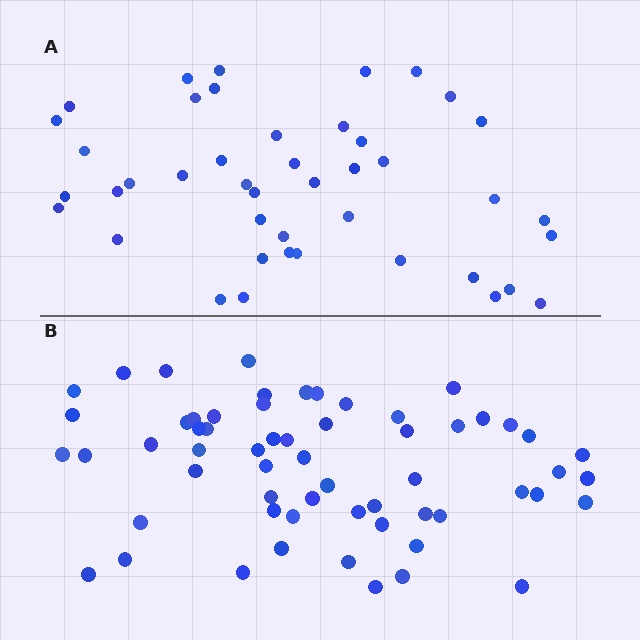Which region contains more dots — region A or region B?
Region B (the bottom region) has more dots.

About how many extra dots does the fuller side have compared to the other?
Region B has approximately 15 more dots than region A.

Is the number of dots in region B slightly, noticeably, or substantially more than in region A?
Region B has noticeably more, but not dramatically so. The ratio is roughly 1.4 to 1.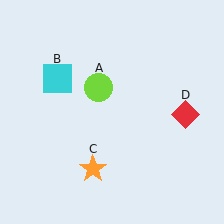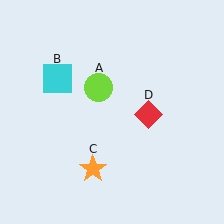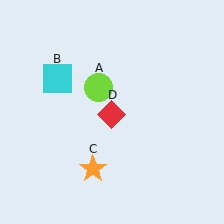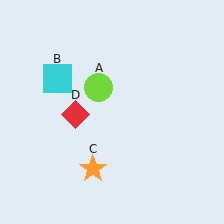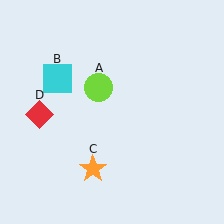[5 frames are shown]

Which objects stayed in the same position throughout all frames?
Lime circle (object A) and cyan square (object B) and orange star (object C) remained stationary.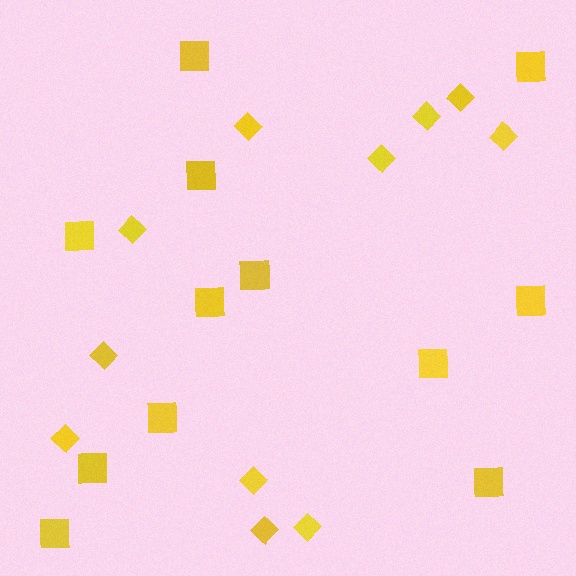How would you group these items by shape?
There are 2 groups: one group of squares (12) and one group of diamonds (11).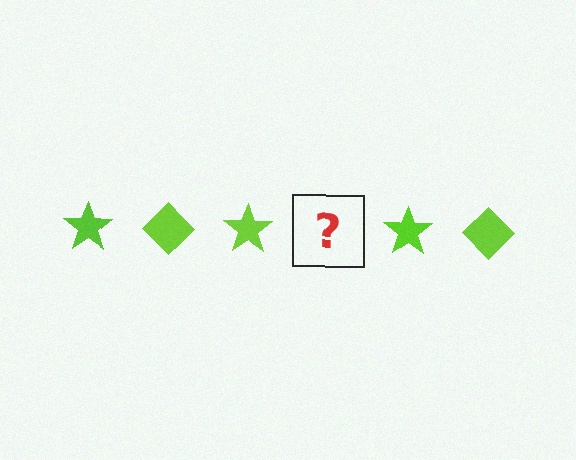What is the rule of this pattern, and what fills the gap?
The rule is that the pattern cycles through star, diamond shapes in lime. The gap should be filled with a lime diamond.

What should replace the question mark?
The question mark should be replaced with a lime diamond.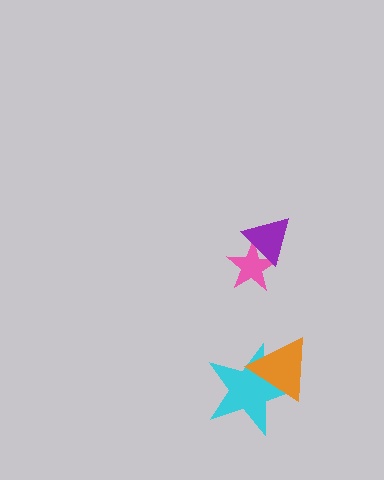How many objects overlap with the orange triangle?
1 object overlaps with the orange triangle.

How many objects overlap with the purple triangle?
1 object overlaps with the purple triangle.